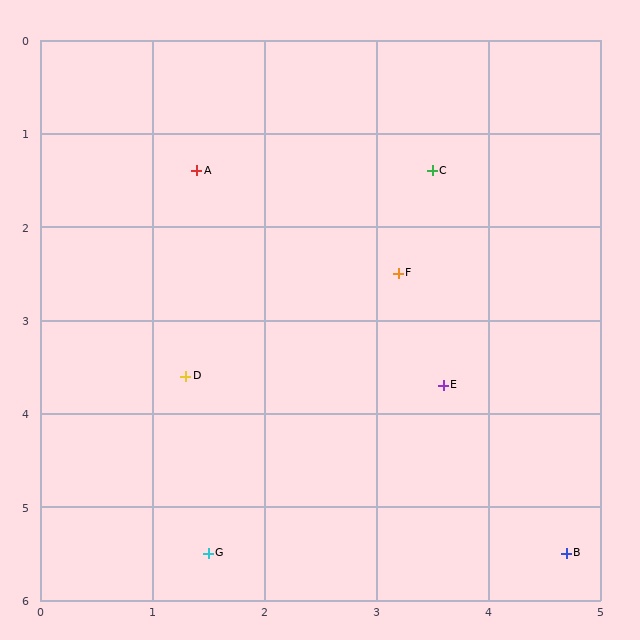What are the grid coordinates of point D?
Point D is at approximately (1.3, 3.6).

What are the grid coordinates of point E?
Point E is at approximately (3.6, 3.7).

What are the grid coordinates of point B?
Point B is at approximately (4.7, 5.5).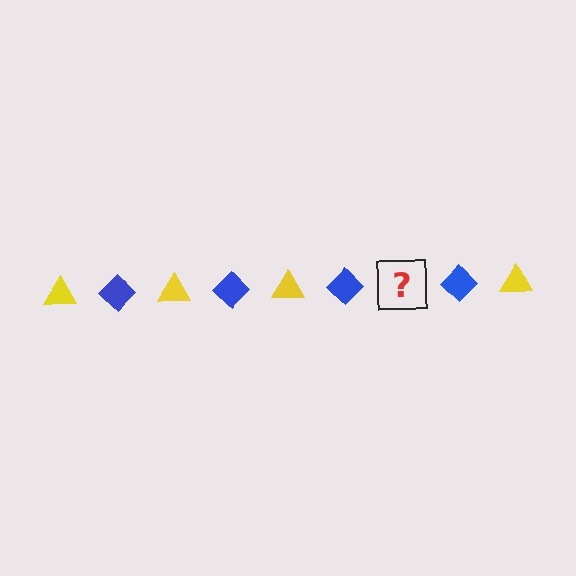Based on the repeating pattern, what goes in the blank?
The blank should be a yellow triangle.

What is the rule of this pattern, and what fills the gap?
The rule is that the pattern alternates between yellow triangle and blue diamond. The gap should be filled with a yellow triangle.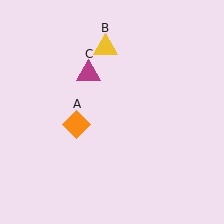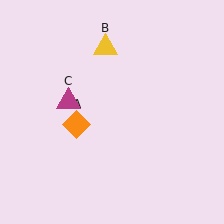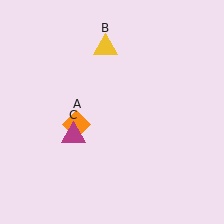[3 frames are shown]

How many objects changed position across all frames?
1 object changed position: magenta triangle (object C).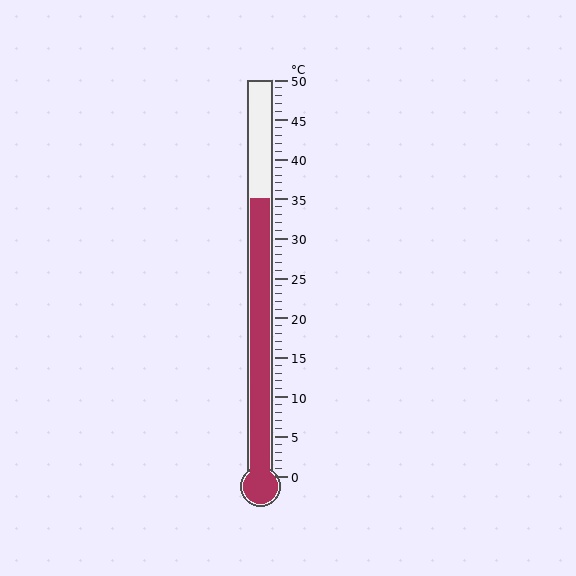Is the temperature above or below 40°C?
The temperature is below 40°C.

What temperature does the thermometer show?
The thermometer shows approximately 35°C.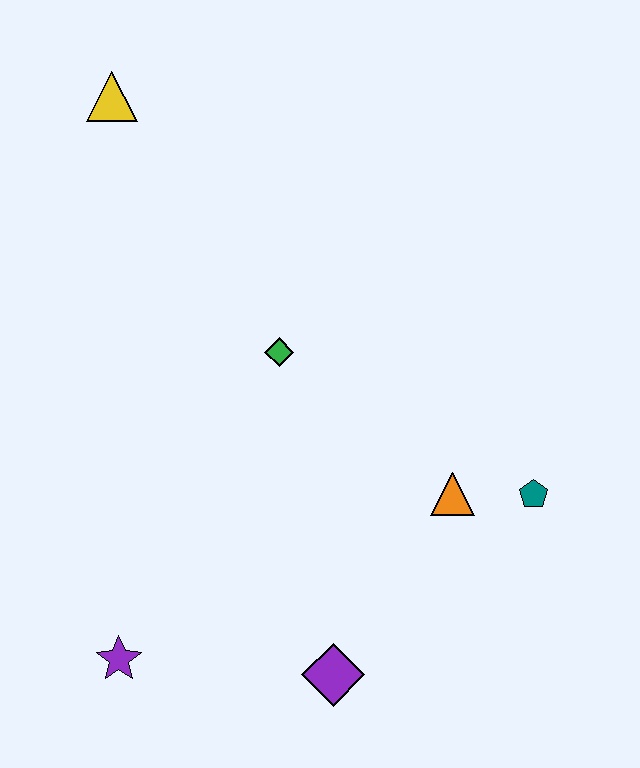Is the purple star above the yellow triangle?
No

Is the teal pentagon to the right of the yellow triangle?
Yes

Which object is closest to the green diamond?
The orange triangle is closest to the green diamond.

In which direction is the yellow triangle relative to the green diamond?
The yellow triangle is above the green diamond.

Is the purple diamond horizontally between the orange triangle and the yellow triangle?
Yes